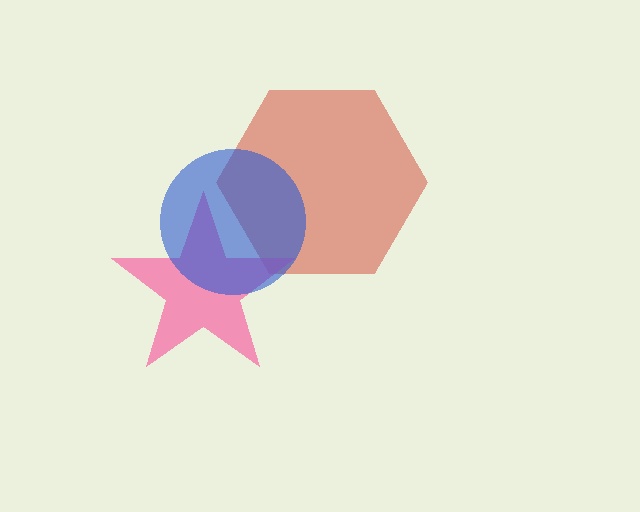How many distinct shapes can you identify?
There are 3 distinct shapes: a red hexagon, a pink star, a blue circle.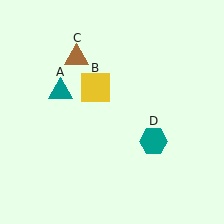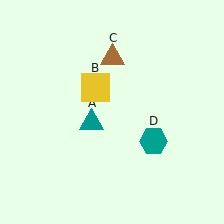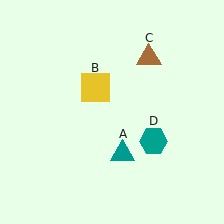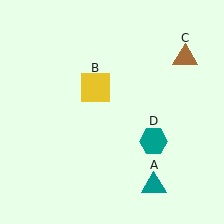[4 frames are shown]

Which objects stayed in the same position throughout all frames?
Yellow square (object B) and teal hexagon (object D) remained stationary.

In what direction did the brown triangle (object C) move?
The brown triangle (object C) moved right.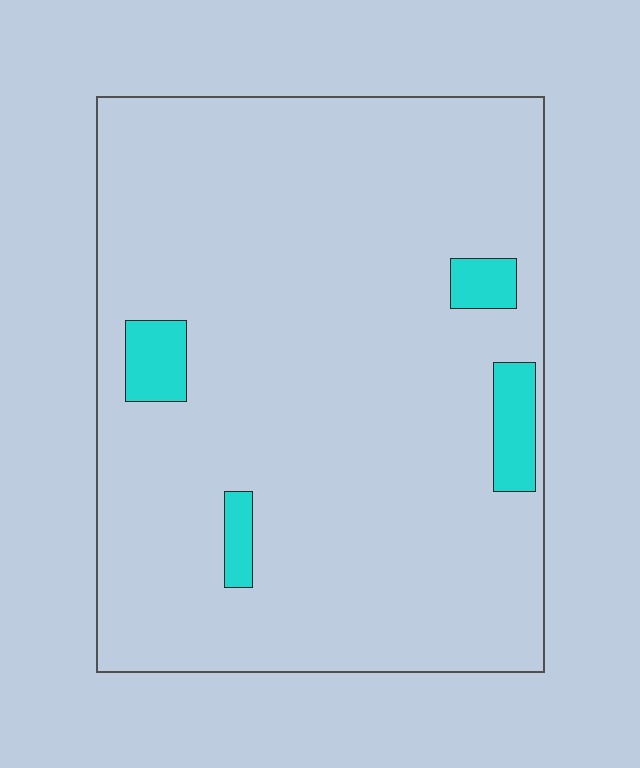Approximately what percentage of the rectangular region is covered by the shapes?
Approximately 5%.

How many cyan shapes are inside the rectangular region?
4.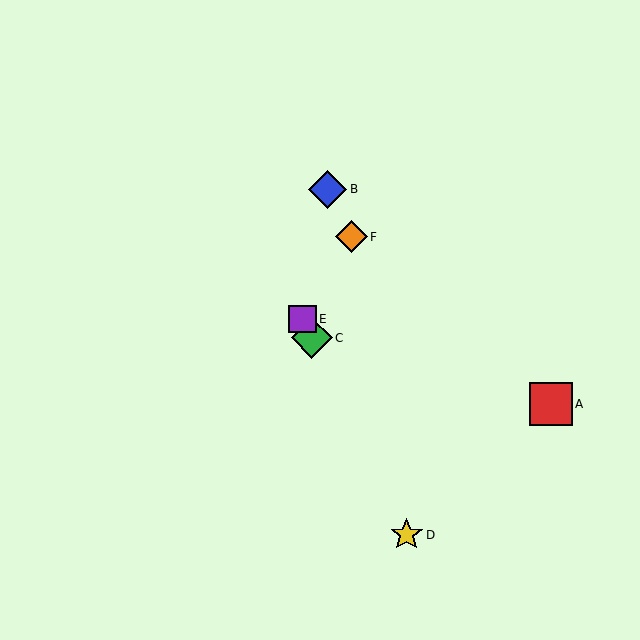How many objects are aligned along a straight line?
3 objects (C, D, E) are aligned along a straight line.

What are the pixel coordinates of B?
Object B is at (328, 189).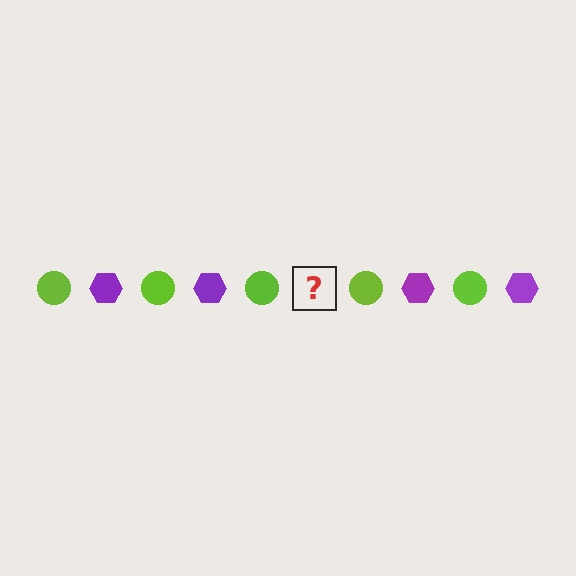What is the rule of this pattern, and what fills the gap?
The rule is that the pattern alternates between lime circle and purple hexagon. The gap should be filled with a purple hexagon.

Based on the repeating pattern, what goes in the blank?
The blank should be a purple hexagon.